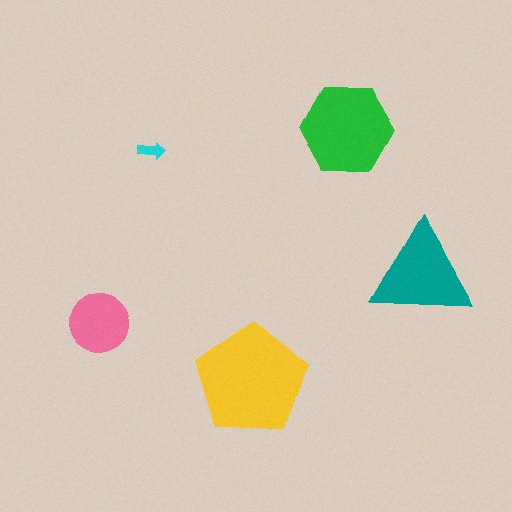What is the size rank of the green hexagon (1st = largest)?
2nd.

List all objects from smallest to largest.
The cyan arrow, the pink circle, the teal triangle, the green hexagon, the yellow pentagon.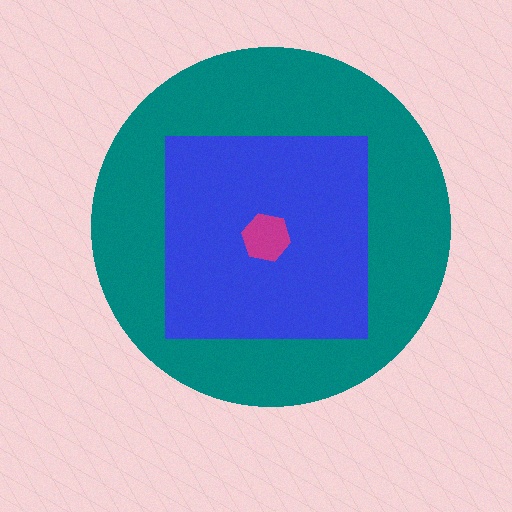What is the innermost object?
The magenta hexagon.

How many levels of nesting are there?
3.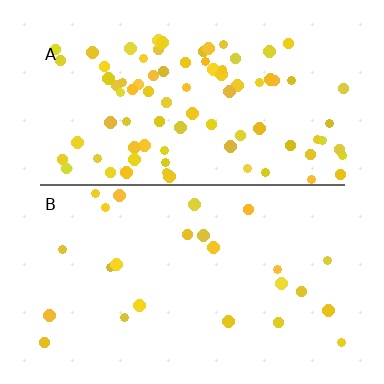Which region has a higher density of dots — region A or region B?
A (the top).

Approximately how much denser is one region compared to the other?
Approximately 3.4× — region A over region B.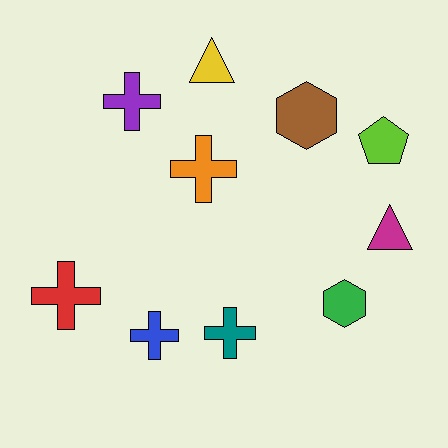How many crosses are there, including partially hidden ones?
There are 5 crosses.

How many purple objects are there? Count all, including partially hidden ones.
There is 1 purple object.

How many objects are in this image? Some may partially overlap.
There are 10 objects.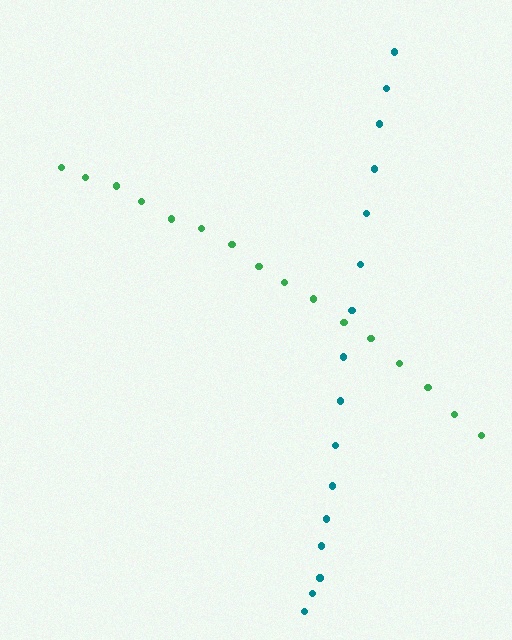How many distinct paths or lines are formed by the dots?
There are 2 distinct paths.